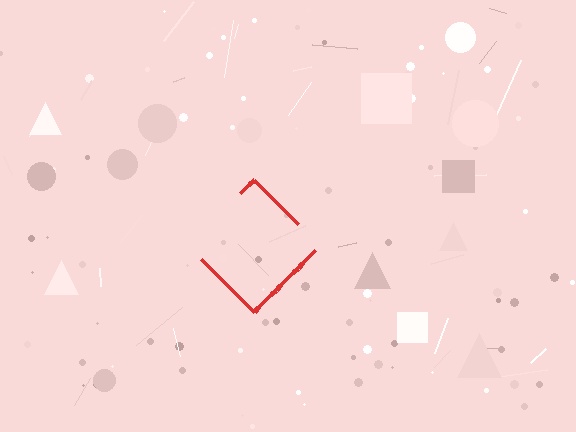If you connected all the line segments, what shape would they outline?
They would outline a diamond.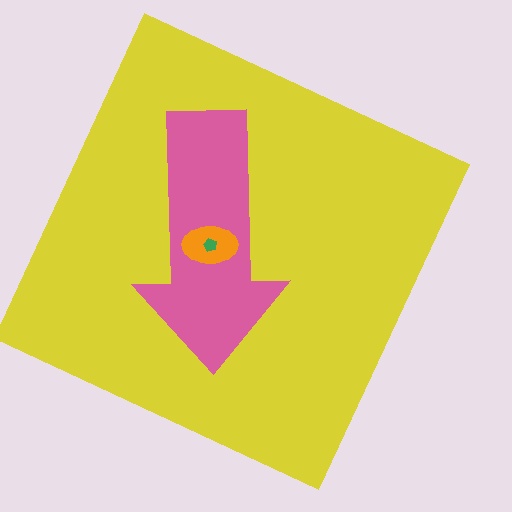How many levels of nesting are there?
4.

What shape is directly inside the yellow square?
The pink arrow.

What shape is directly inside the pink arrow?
The orange ellipse.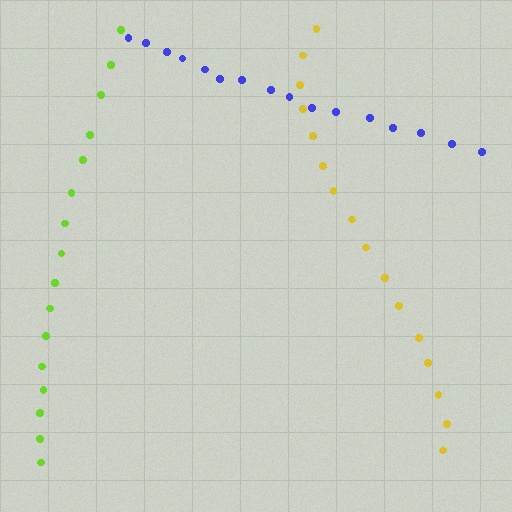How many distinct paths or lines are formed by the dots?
There are 3 distinct paths.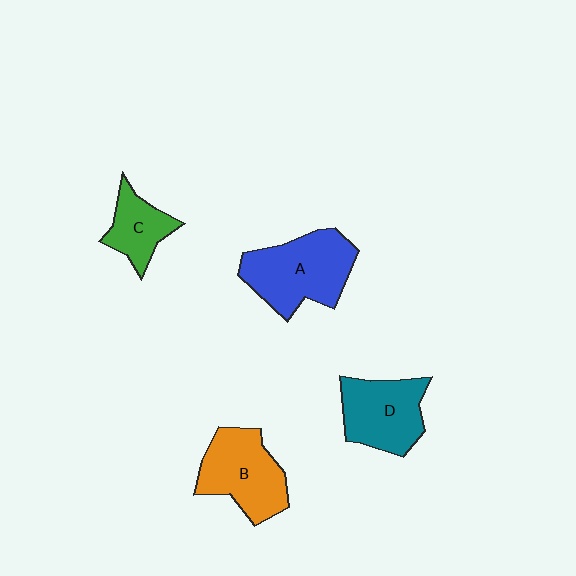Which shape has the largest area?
Shape A (blue).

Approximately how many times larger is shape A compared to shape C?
Approximately 1.9 times.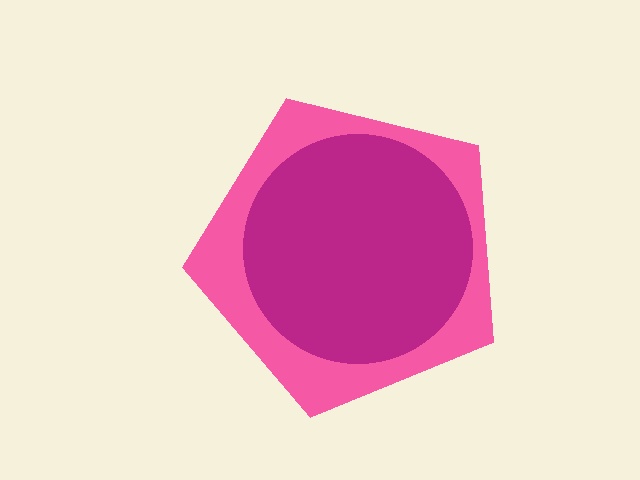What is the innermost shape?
The magenta circle.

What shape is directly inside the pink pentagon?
The magenta circle.